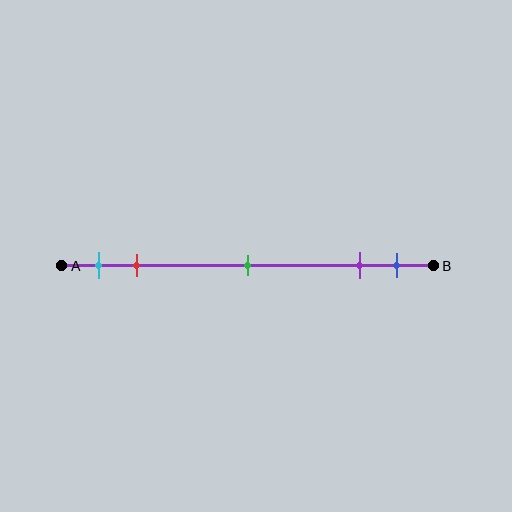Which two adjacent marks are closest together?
The purple and blue marks are the closest adjacent pair.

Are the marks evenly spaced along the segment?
No, the marks are not evenly spaced.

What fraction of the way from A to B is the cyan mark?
The cyan mark is approximately 10% (0.1) of the way from A to B.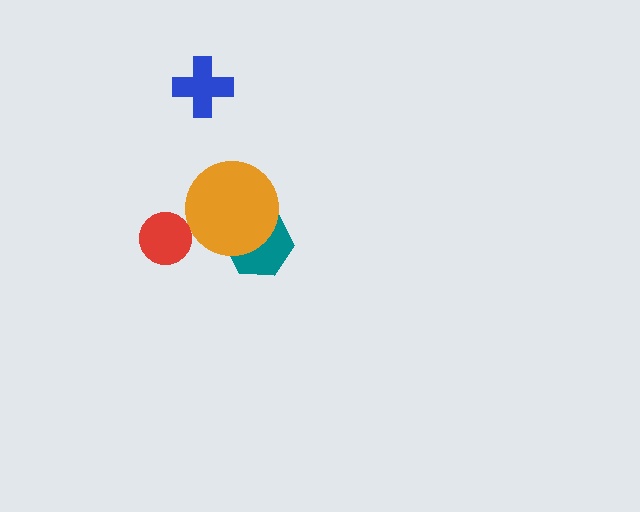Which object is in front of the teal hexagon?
The orange circle is in front of the teal hexagon.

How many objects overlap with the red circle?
0 objects overlap with the red circle.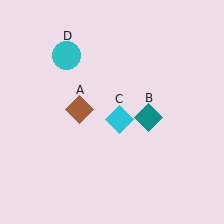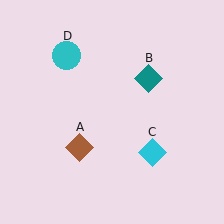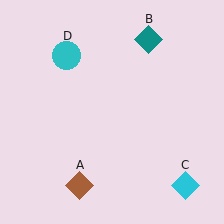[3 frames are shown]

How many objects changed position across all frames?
3 objects changed position: brown diamond (object A), teal diamond (object B), cyan diamond (object C).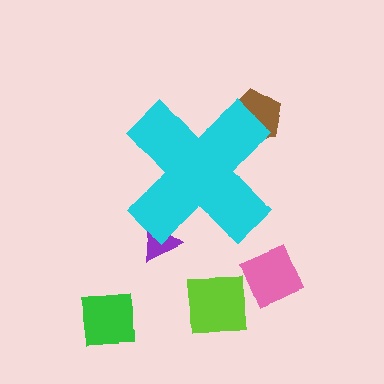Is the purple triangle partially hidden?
Yes, the purple triangle is partially hidden behind the cyan cross.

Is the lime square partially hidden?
No, the lime square is fully visible.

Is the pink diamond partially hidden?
No, the pink diamond is fully visible.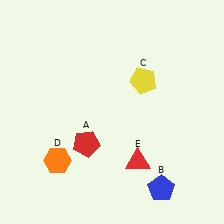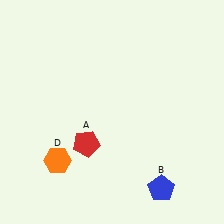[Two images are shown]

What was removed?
The red triangle (E), the yellow pentagon (C) were removed in Image 2.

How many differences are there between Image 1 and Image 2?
There are 2 differences between the two images.